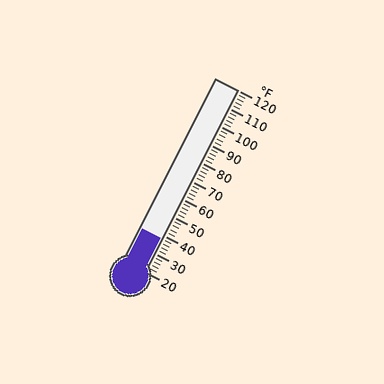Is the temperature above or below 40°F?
The temperature is below 40°F.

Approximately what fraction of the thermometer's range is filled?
The thermometer is filled to approximately 20% of its range.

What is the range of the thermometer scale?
The thermometer scale ranges from 20°F to 120°F.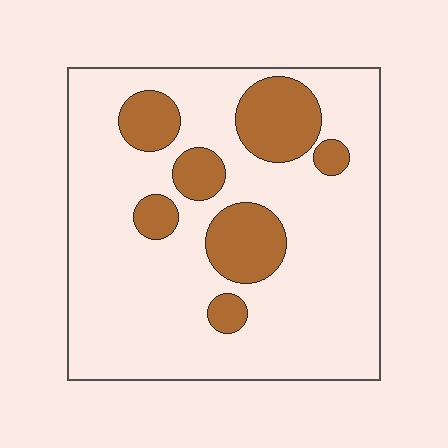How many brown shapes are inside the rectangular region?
7.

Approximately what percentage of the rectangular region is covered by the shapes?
Approximately 20%.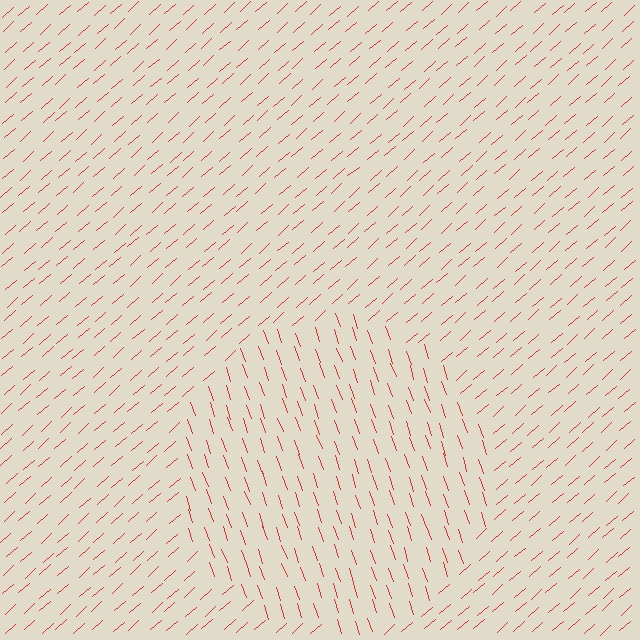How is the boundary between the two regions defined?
The boundary is defined purely by a change in line orientation (approximately 67 degrees difference). All lines are the same color and thickness.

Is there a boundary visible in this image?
Yes, there is a texture boundary formed by a change in line orientation.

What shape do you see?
I see a circle.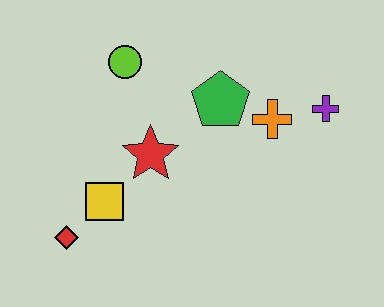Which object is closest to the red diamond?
The yellow square is closest to the red diamond.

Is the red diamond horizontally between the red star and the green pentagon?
No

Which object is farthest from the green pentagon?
The red diamond is farthest from the green pentagon.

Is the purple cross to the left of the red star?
No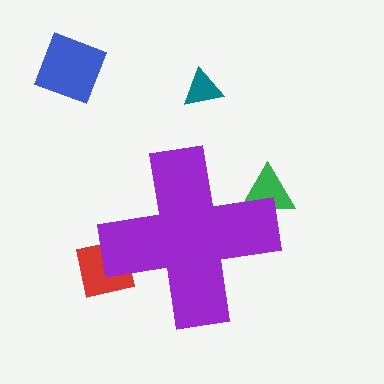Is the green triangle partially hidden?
Yes, the green triangle is partially hidden behind the purple cross.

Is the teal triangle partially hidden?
No, the teal triangle is fully visible.